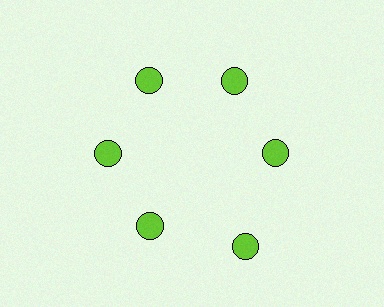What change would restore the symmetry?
The symmetry would be restored by moving it inward, back onto the ring so that all 6 circles sit at equal angles and equal distance from the center.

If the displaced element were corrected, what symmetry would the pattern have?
It would have 6-fold rotational symmetry — the pattern would map onto itself every 60 degrees.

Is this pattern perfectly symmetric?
No. The 6 lime circles are arranged in a ring, but one element near the 5 o'clock position is pushed outward from the center, breaking the 6-fold rotational symmetry.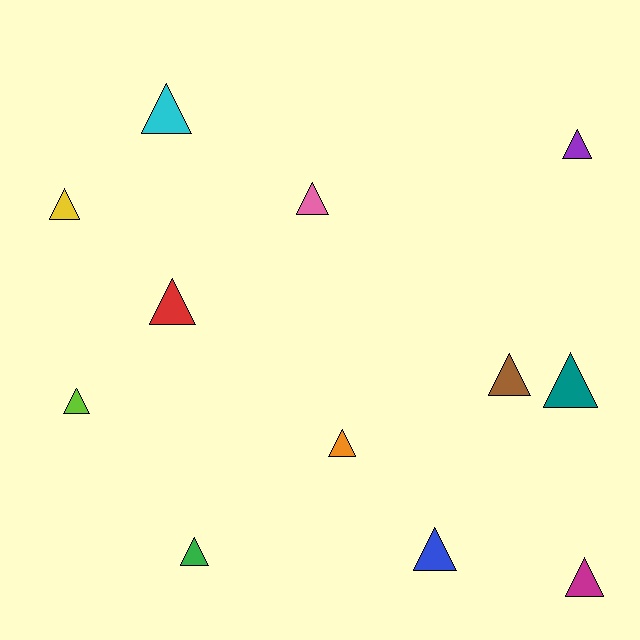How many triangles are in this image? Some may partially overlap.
There are 12 triangles.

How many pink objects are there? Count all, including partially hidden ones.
There is 1 pink object.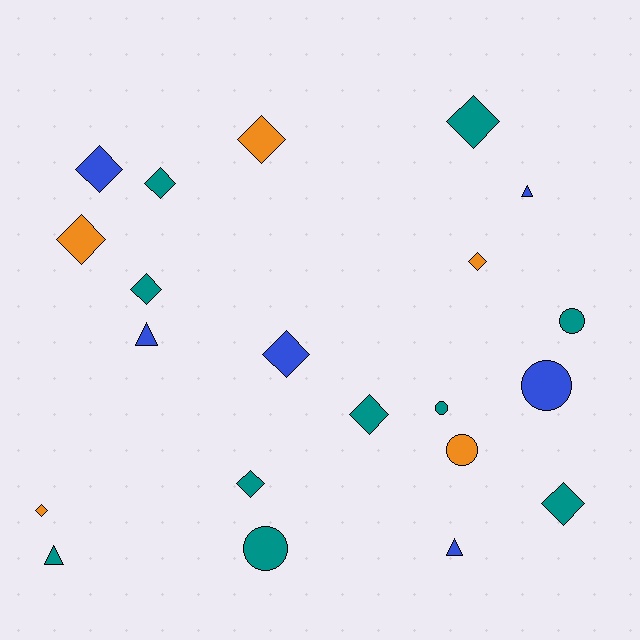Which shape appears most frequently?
Diamond, with 12 objects.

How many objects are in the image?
There are 21 objects.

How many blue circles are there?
There is 1 blue circle.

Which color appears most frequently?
Teal, with 10 objects.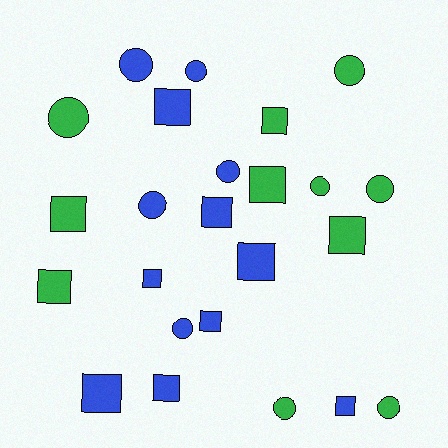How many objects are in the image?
There are 24 objects.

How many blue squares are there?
There are 8 blue squares.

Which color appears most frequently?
Blue, with 13 objects.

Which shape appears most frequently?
Square, with 13 objects.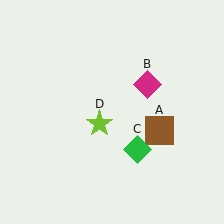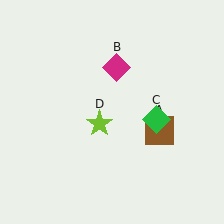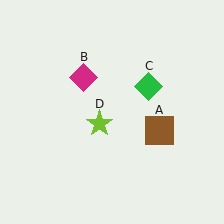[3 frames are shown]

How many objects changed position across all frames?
2 objects changed position: magenta diamond (object B), green diamond (object C).